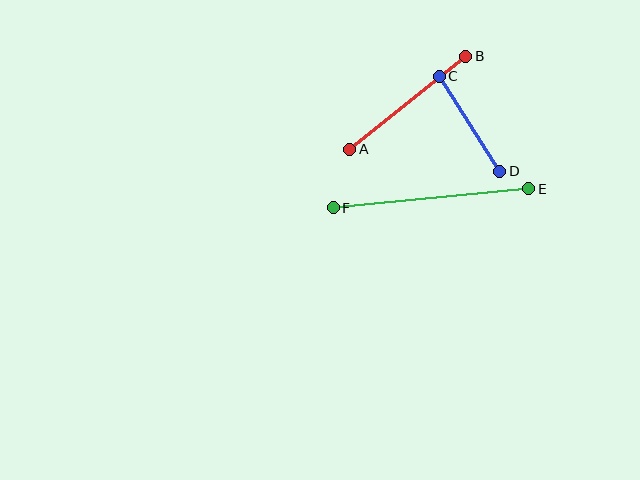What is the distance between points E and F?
The distance is approximately 196 pixels.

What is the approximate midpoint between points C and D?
The midpoint is at approximately (470, 124) pixels.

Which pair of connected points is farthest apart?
Points E and F are farthest apart.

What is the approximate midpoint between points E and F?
The midpoint is at approximately (431, 198) pixels.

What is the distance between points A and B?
The distance is approximately 149 pixels.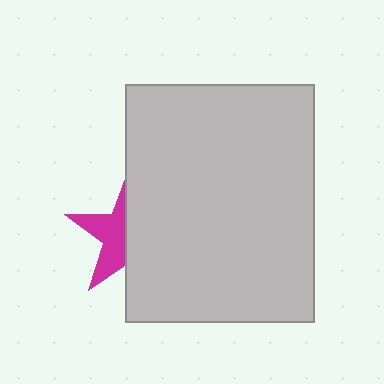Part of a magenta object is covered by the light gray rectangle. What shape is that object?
It is a star.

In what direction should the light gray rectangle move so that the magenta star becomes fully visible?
The light gray rectangle should move right. That is the shortest direction to clear the overlap and leave the magenta star fully visible.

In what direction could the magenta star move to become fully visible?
The magenta star could move left. That would shift it out from behind the light gray rectangle entirely.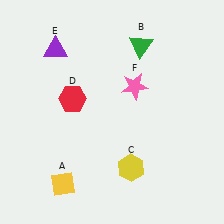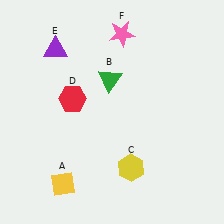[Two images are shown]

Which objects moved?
The objects that moved are: the green triangle (B), the pink star (F).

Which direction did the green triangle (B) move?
The green triangle (B) moved down.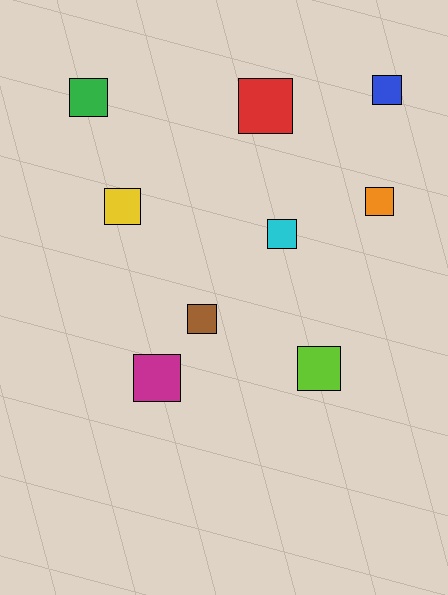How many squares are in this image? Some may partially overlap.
There are 9 squares.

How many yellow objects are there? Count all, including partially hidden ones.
There is 1 yellow object.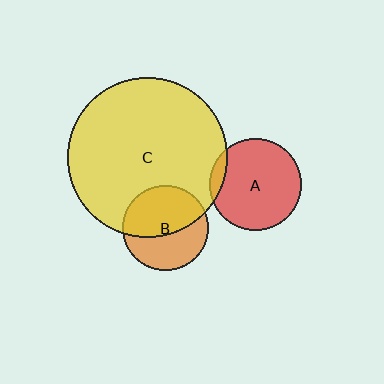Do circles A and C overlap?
Yes.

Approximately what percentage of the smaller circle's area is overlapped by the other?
Approximately 10%.